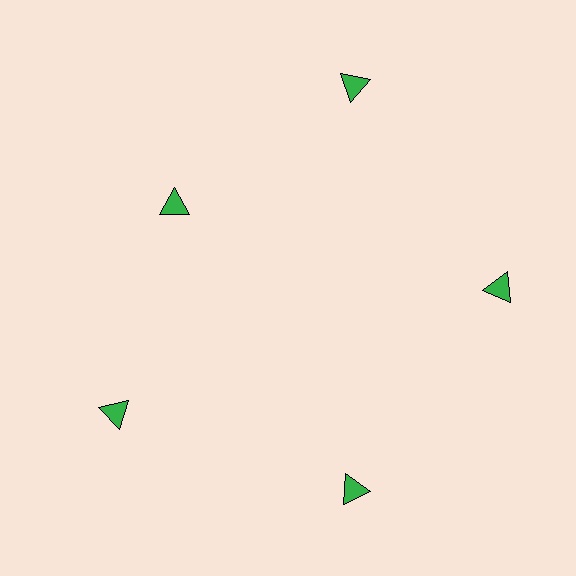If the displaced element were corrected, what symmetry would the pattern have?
It would have 5-fold rotational symmetry — the pattern would map onto itself every 72 degrees.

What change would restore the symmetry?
The symmetry would be restored by moving it outward, back onto the ring so that all 5 triangles sit at equal angles and equal distance from the center.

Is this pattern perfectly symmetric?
No. The 5 green triangles are arranged in a ring, but one element near the 10 o'clock position is pulled inward toward the center, breaking the 5-fold rotational symmetry.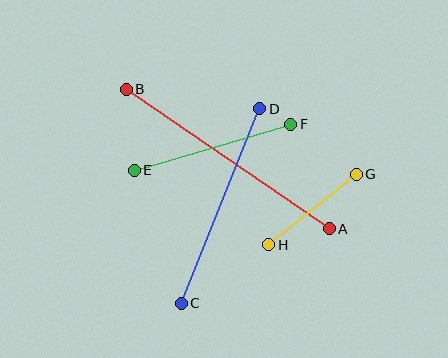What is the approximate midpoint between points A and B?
The midpoint is at approximately (228, 159) pixels.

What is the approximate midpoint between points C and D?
The midpoint is at approximately (220, 206) pixels.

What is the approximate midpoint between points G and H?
The midpoint is at approximately (312, 209) pixels.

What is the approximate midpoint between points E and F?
The midpoint is at approximately (212, 147) pixels.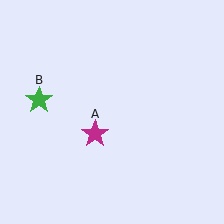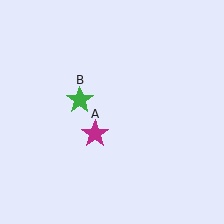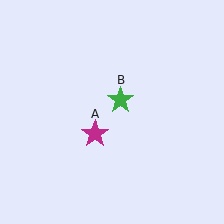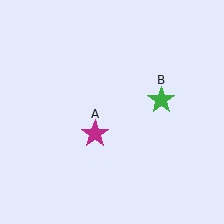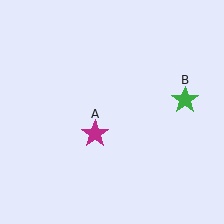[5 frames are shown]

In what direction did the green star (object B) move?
The green star (object B) moved right.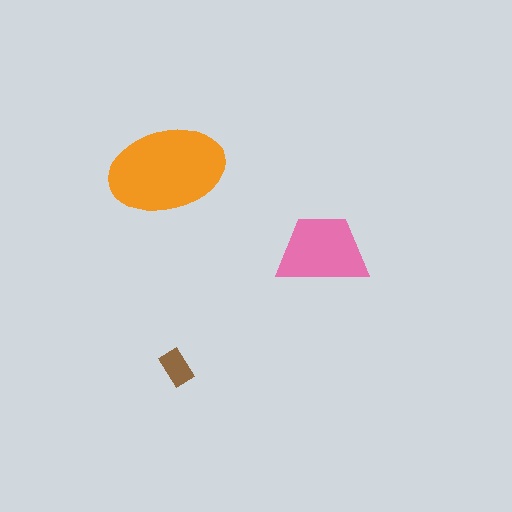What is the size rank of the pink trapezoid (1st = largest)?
2nd.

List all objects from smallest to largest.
The brown rectangle, the pink trapezoid, the orange ellipse.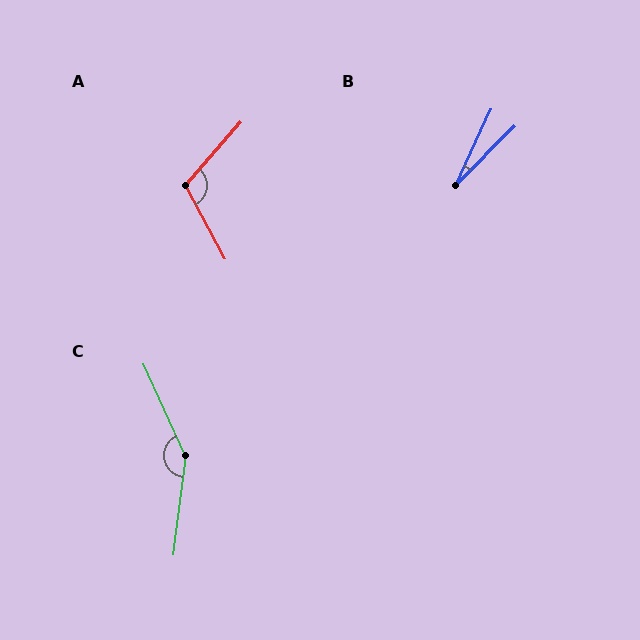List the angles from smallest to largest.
B (20°), A (110°), C (148°).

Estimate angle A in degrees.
Approximately 110 degrees.